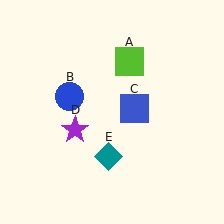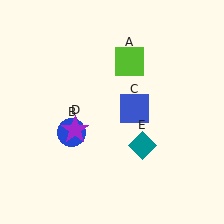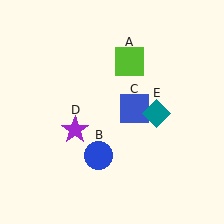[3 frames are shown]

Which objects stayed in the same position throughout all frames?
Lime square (object A) and blue square (object C) and purple star (object D) remained stationary.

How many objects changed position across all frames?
2 objects changed position: blue circle (object B), teal diamond (object E).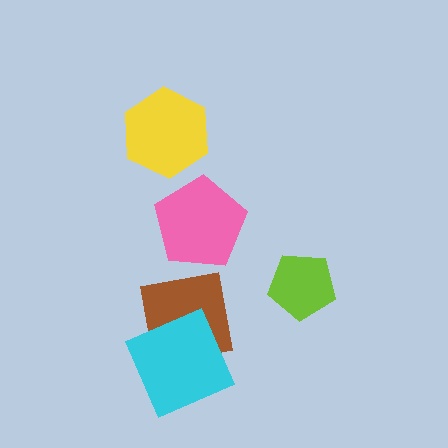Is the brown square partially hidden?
Yes, it is partially covered by another shape.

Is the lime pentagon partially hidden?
No, no other shape covers it.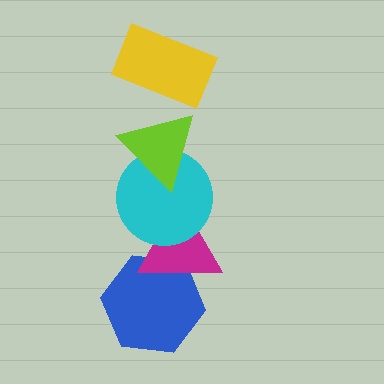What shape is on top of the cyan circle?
The lime triangle is on top of the cyan circle.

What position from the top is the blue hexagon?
The blue hexagon is 5th from the top.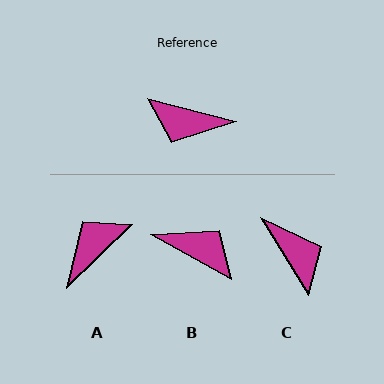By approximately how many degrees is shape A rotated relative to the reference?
Approximately 121 degrees clockwise.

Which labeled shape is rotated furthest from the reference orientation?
B, about 165 degrees away.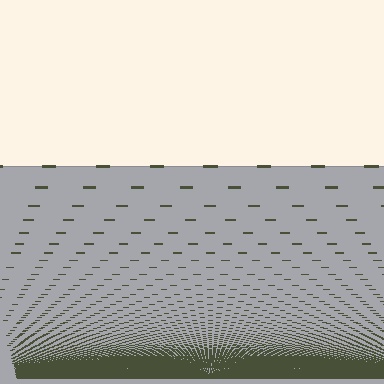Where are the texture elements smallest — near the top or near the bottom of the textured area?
Near the bottom.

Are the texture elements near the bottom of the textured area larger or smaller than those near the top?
Smaller. The gradient is inverted — elements near the bottom are smaller and denser.